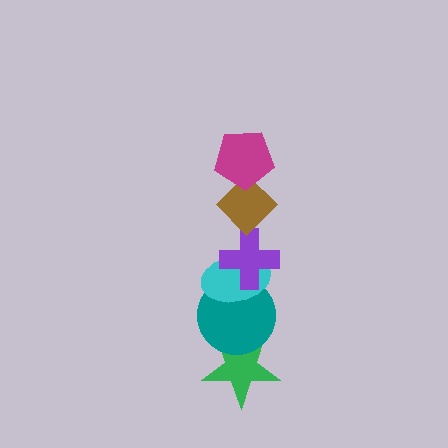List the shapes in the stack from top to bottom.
From top to bottom: the magenta pentagon, the brown diamond, the purple cross, the cyan ellipse, the teal circle, the green star.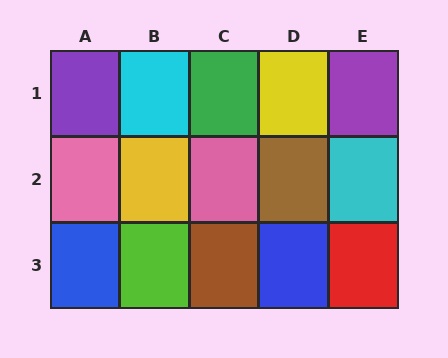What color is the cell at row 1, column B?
Cyan.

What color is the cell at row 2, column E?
Cyan.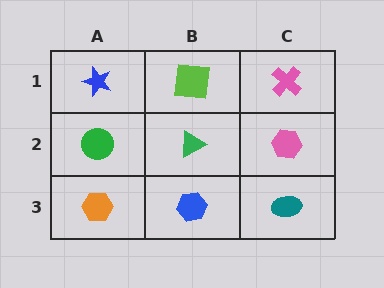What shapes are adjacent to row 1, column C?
A pink hexagon (row 2, column C), a lime square (row 1, column B).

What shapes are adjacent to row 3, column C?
A pink hexagon (row 2, column C), a blue hexagon (row 3, column B).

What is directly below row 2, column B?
A blue hexagon.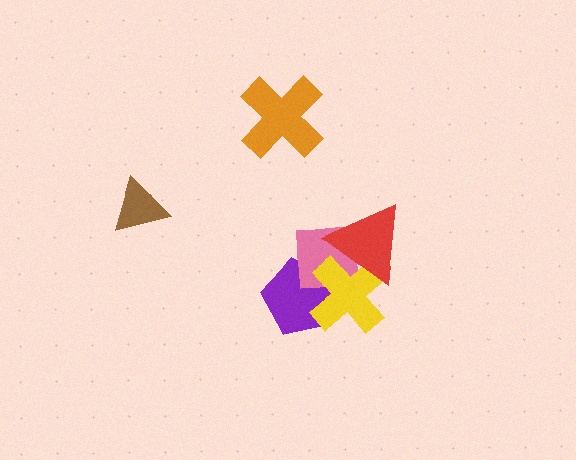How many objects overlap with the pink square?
3 objects overlap with the pink square.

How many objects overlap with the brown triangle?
0 objects overlap with the brown triangle.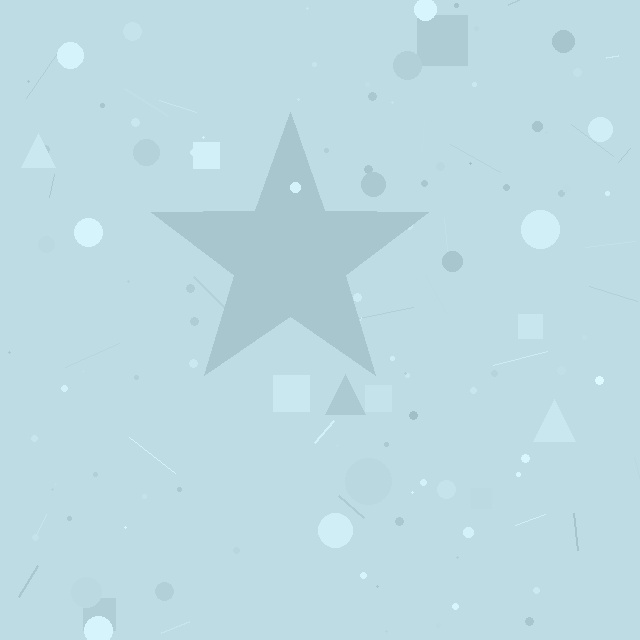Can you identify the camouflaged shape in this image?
The camouflaged shape is a star.